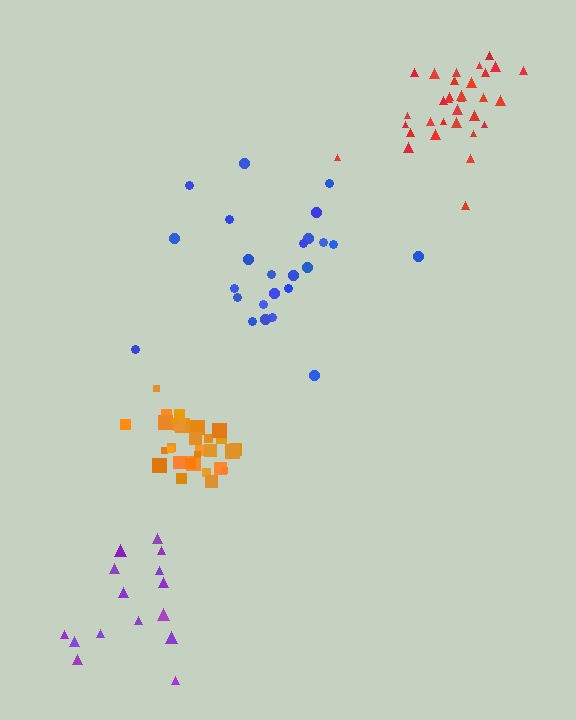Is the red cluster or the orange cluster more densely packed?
Orange.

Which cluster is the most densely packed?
Orange.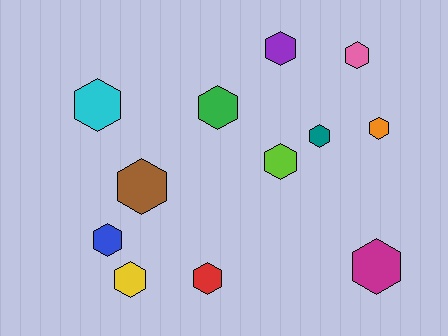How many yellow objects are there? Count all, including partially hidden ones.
There is 1 yellow object.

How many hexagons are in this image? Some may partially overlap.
There are 12 hexagons.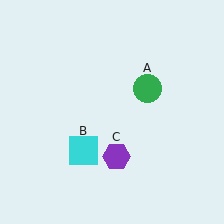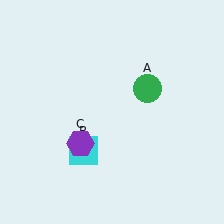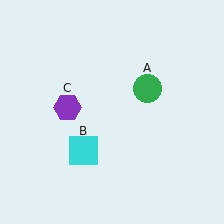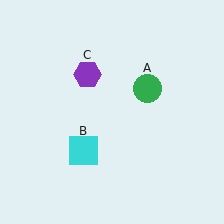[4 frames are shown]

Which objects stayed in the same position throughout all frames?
Green circle (object A) and cyan square (object B) remained stationary.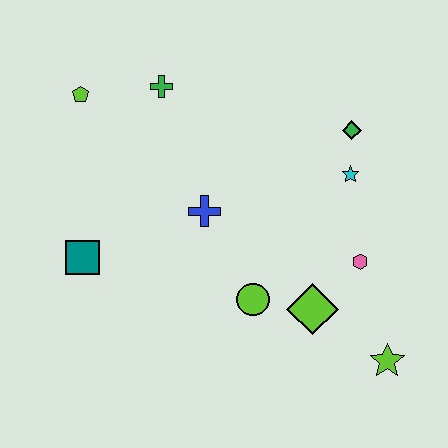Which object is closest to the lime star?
The lime diamond is closest to the lime star.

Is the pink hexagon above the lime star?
Yes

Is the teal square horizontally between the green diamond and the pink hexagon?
No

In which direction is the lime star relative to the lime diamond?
The lime star is to the right of the lime diamond.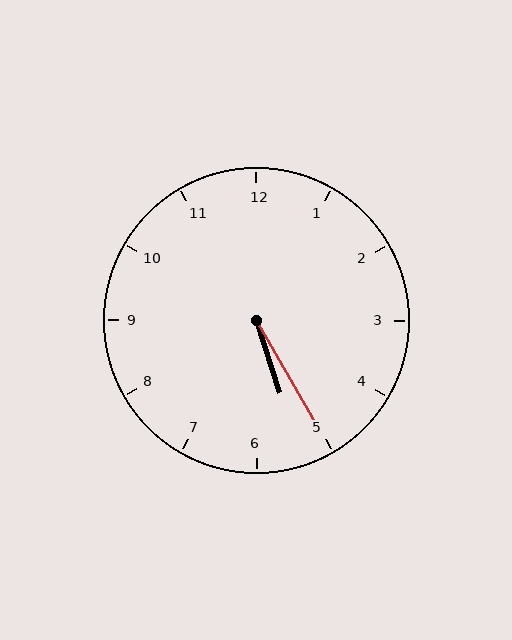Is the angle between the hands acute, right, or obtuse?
It is acute.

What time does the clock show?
5:25.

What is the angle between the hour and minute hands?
Approximately 12 degrees.